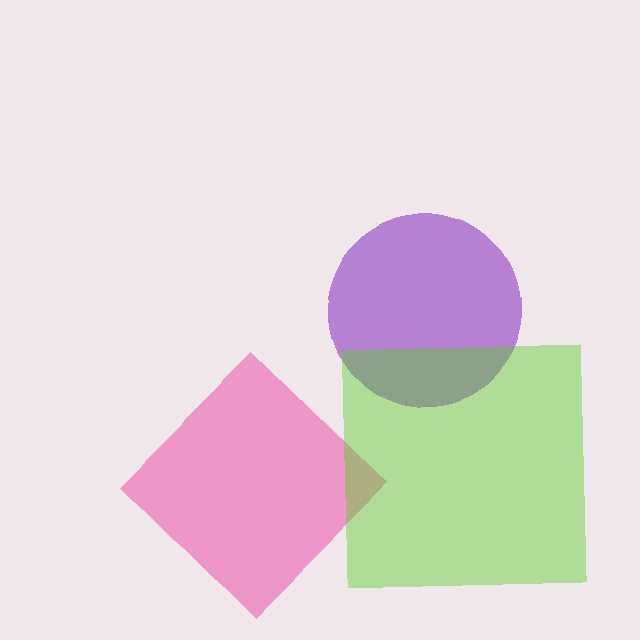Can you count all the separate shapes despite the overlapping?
Yes, there are 3 separate shapes.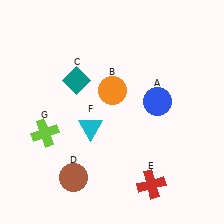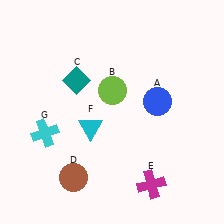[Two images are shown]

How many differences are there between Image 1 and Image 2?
There are 3 differences between the two images.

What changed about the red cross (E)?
In Image 1, E is red. In Image 2, it changed to magenta.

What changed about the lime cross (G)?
In Image 1, G is lime. In Image 2, it changed to cyan.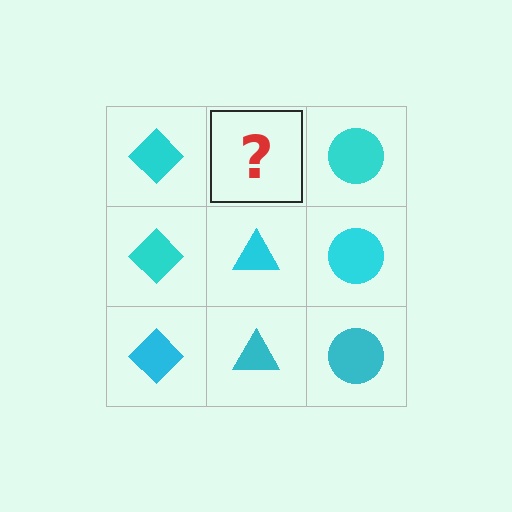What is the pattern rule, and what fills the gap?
The rule is that each column has a consistent shape. The gap should be filled with a cyan triangle.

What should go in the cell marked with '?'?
The missing cell should contain a cyan triangle.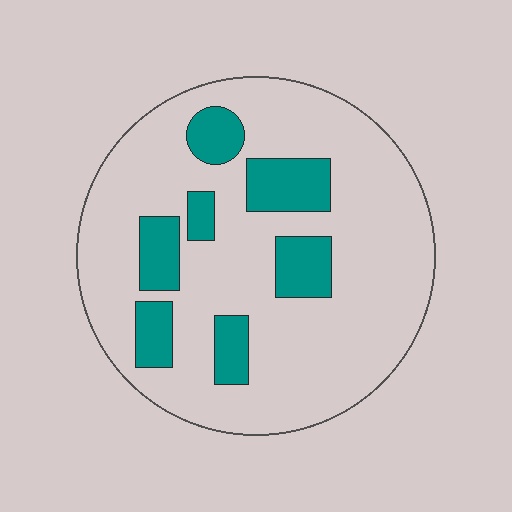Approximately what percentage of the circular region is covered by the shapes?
Approximately 20%.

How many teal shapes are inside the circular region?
7.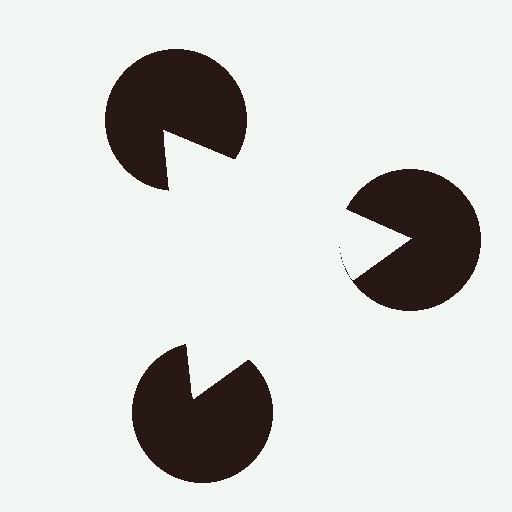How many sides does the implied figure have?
3 sides.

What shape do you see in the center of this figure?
An illusory triangle — its edges are inferred from the aligned wedge cuts in the pac-man discs, not physically drawn.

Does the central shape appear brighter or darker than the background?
It typically appears slightly brighter than the background, even though no actual brightness change is drawn.